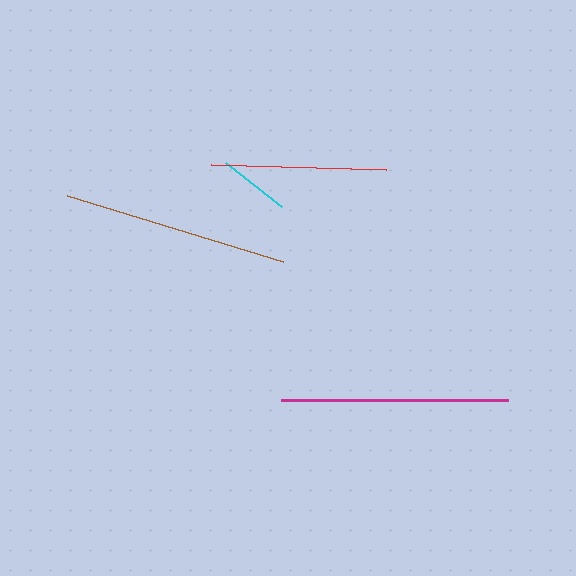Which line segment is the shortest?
The cyan line is the shortest at approximately 71 pixels.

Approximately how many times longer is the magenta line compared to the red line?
The magenta line is approximately 1.3 times the length of the red line.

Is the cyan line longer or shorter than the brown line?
The brown line is longer than the cyan line.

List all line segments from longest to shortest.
From longest to shortest: magenta, brown, red, cyan.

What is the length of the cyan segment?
The cyan segment is approximately 71 pixels long.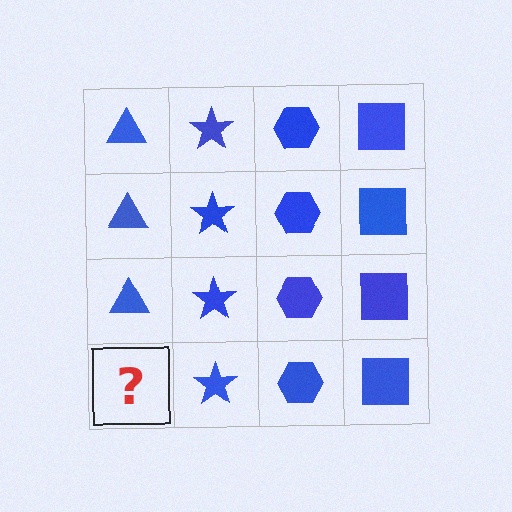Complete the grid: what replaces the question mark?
The question mark should be replaced with a blue triangle.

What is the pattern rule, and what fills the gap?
The rule is that each column has a consistent shape. The gap should be filled with a blue triangle.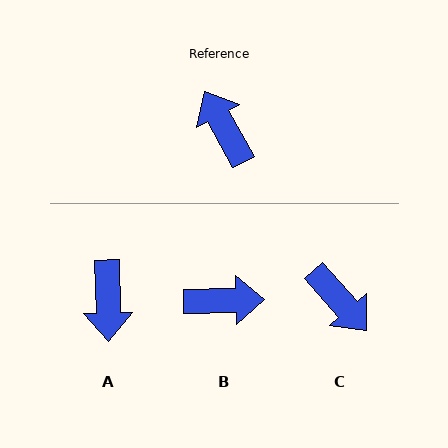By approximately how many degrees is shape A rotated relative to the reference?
Approximately 153 degrees counter-clockwise.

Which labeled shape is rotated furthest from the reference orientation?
C, about 167 degrees away.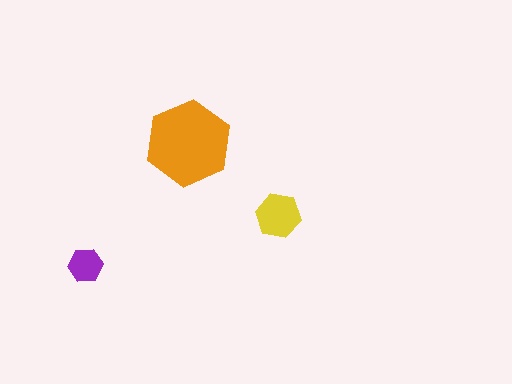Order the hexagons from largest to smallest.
the orange one, the yellow one, the purple one.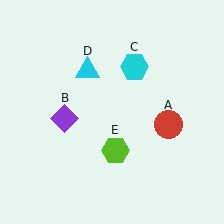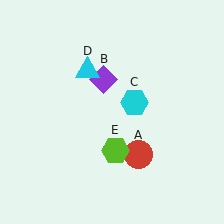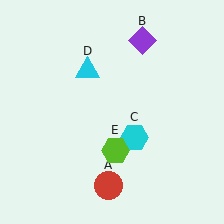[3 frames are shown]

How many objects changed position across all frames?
3 objects changed position: red circle (object A), purple diamond (object B), cyan hexagon (object C).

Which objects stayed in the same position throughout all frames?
Cyan triangle (object D) and lime hexagon (object E) remained stationary.